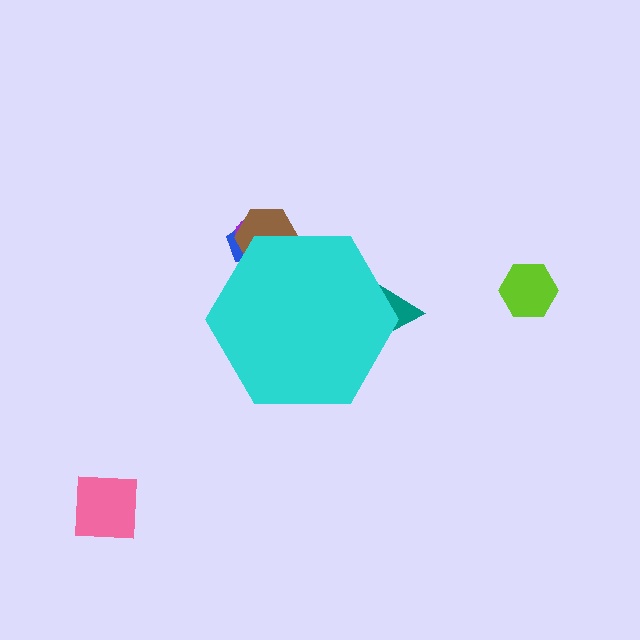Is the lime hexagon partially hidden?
No, the lime hexagon is fully visible.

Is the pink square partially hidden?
No, the pink square is fully visible.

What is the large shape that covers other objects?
A cyan hexagon.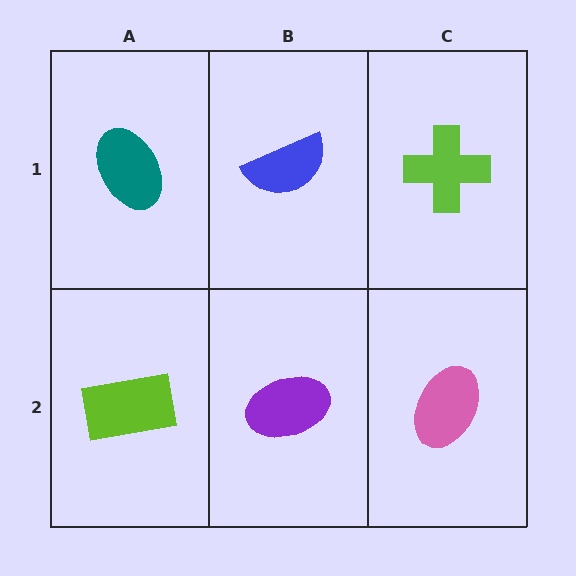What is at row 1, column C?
A lime cross.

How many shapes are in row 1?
3 shapes.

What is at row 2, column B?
A purple ellipse.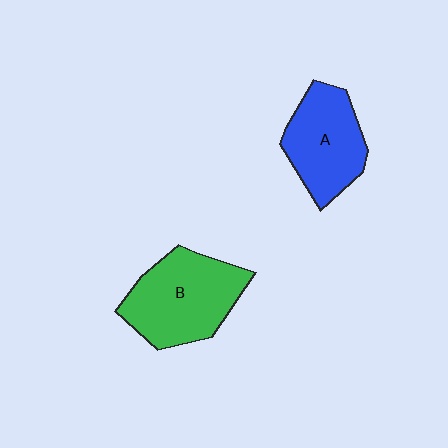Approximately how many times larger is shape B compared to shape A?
Approximately 1.2 times.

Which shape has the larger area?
Shape B (green).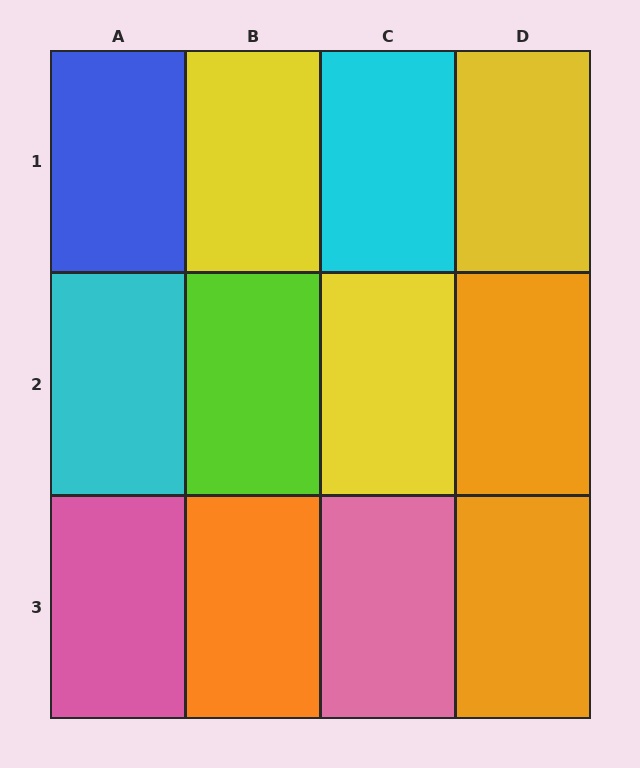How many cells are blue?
1 cell is blue.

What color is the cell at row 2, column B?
Lime.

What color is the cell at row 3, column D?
Orange.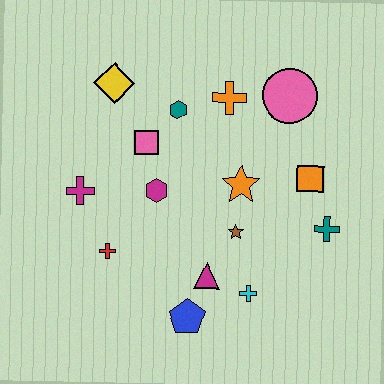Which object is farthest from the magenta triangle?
The yellow diamond is farthest from the magenta triangle.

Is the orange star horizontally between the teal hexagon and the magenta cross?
No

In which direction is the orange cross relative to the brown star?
The orange cross is above the brown star.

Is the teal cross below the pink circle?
Yes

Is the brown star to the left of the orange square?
Yes